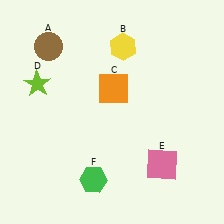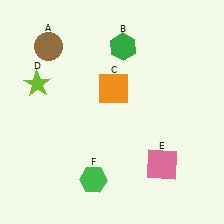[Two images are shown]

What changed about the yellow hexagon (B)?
In Image 1, B is yellow. In Image 2, it changed to green.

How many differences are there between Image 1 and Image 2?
There is 1 difference between the two images.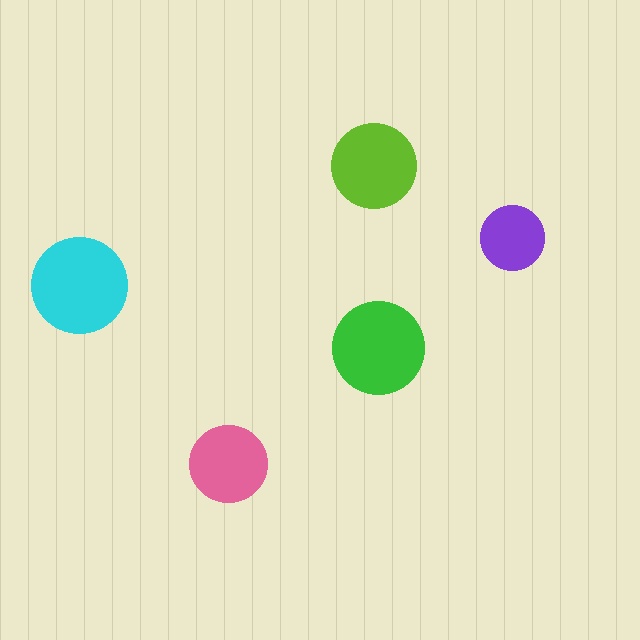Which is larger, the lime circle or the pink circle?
The lime one.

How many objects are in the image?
There are 5 objects in the image.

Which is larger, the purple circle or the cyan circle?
The cyan one.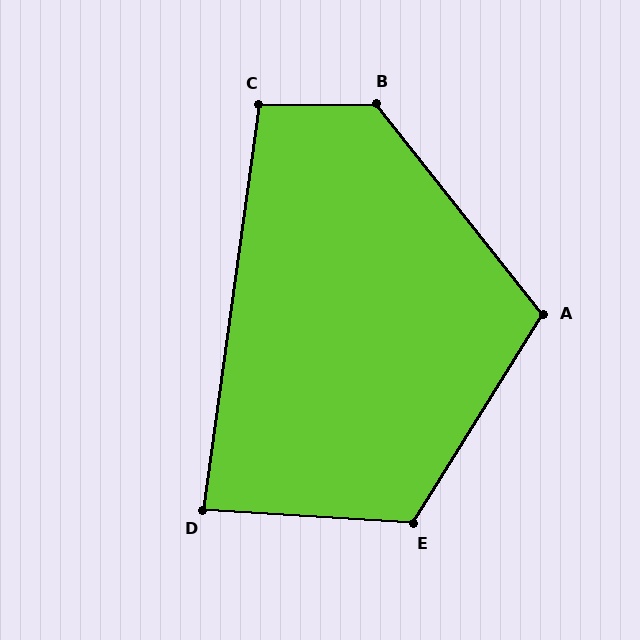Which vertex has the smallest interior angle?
D, at approximately 86 degrees.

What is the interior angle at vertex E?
Approximately 118 degrees (obtuse).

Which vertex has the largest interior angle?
B, at approximately 128 degrees.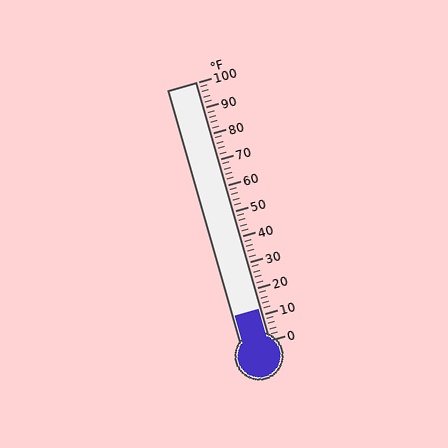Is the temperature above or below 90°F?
The temperature is below 90°F.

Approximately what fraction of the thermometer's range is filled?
The thermometer is filled to approximately 10% of its range.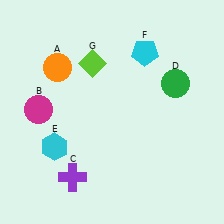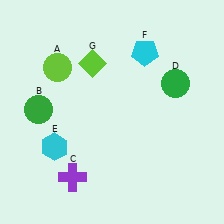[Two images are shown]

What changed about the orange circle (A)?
In Image 1, A is orange. In Image 2, it changed to lime.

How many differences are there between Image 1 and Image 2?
There are 2 differences between the two images.